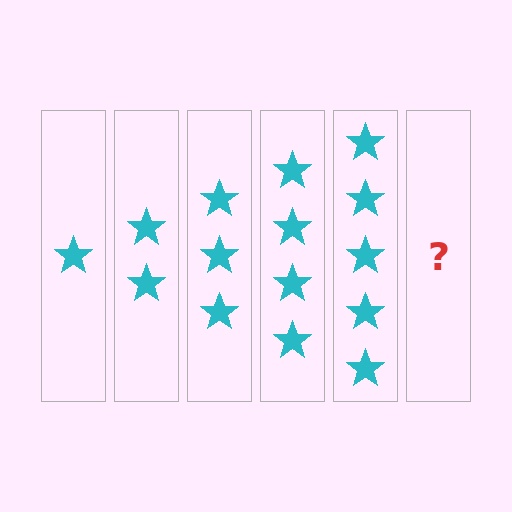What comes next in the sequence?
The next element should be 6 stars.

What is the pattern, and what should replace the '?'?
The pattern is that each step adds one more star. The '?' should be 6 stars.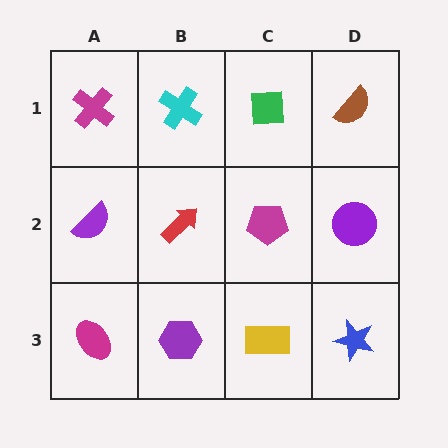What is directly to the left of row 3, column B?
A magenta ellipse.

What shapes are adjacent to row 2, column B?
A cyan cross (row 1, column B), a purple hexagon (row 3, column B), a purple semicircle (row 2, column A), a magenta pentagon (row 2, column C).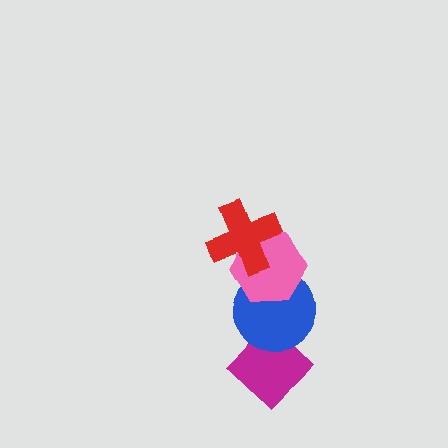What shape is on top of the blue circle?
The pink hexagon is on top of the blue circle.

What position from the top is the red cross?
The red cross is 1st from the top.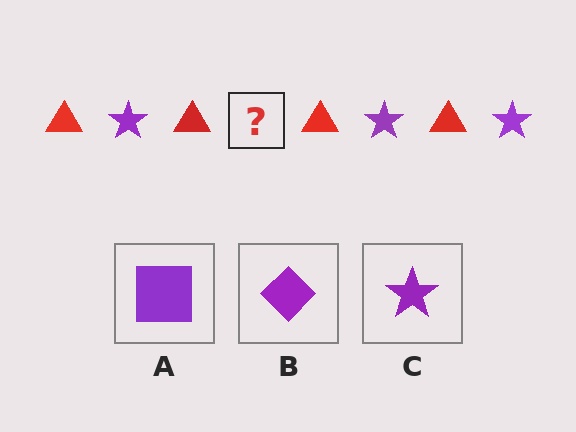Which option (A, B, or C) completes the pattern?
C.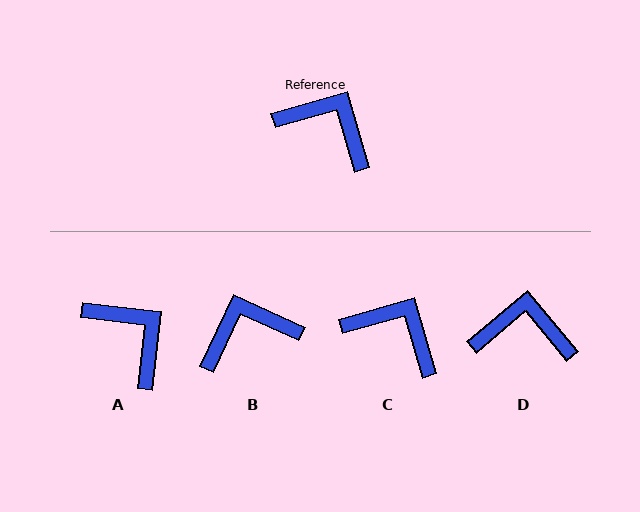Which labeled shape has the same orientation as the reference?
C.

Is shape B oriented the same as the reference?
No, it is off by about 49 degrees.